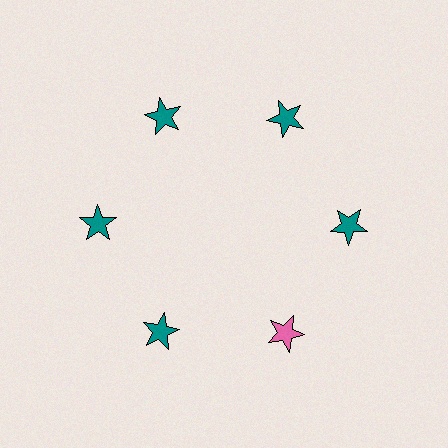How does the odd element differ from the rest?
It has a different color: pink instead of teal.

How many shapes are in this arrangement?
There are 6 shapes arranged in a ring pattern.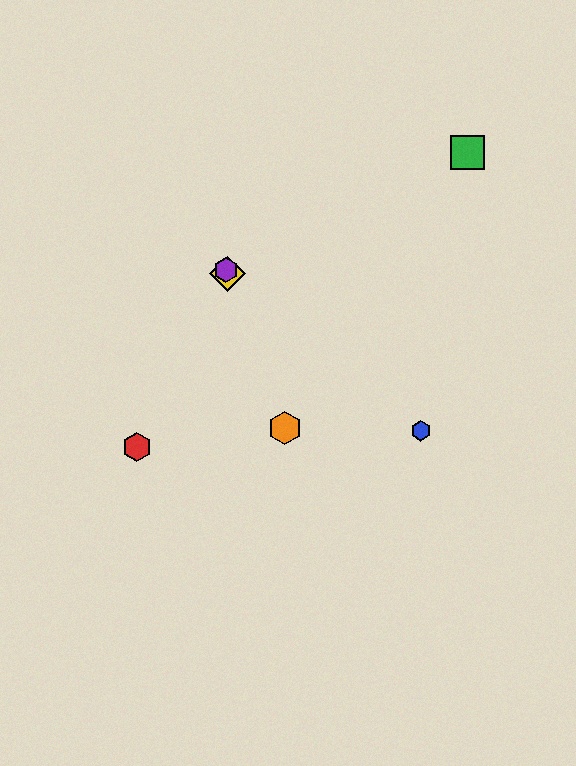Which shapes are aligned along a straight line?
The yellow diamond, the purple hexagon, the orange hexagon are aligned along a straight line.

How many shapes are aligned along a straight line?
3 shapes (the yellow diamond, the purple hexagon, the orange hexagon) are aligned along a straight line.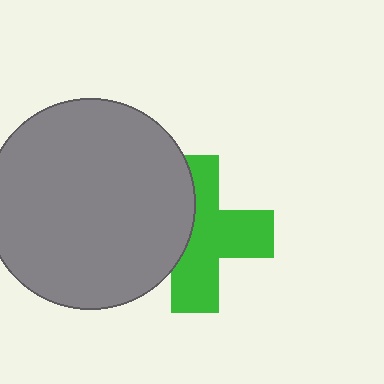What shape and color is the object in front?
The object in front is a gray circle.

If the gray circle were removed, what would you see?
You would see the complete green cross.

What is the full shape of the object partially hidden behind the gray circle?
The partially hidden object is a green cross.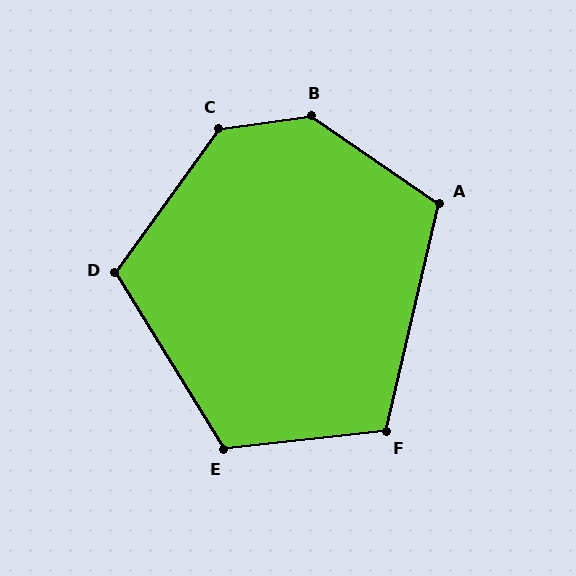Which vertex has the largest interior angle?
B, at approximately 138 degrees.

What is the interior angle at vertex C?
Approximately 134 degrees (obtuse).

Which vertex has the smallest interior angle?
F, at approximately 110 degrees.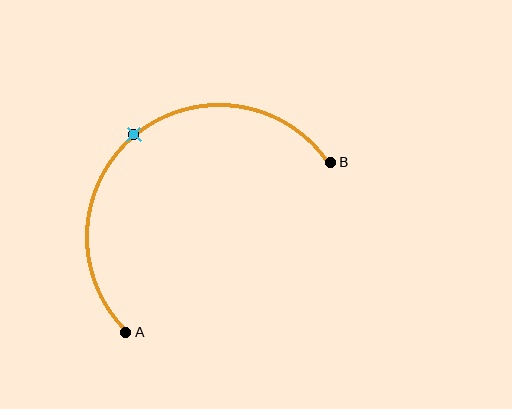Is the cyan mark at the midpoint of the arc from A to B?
Yes. The cyan mark lies on the arc at equal arc-length from both A and B — it is the arc midpoint.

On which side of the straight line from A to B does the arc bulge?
The arc bulges above and to the left of the straight line connecting A and B.